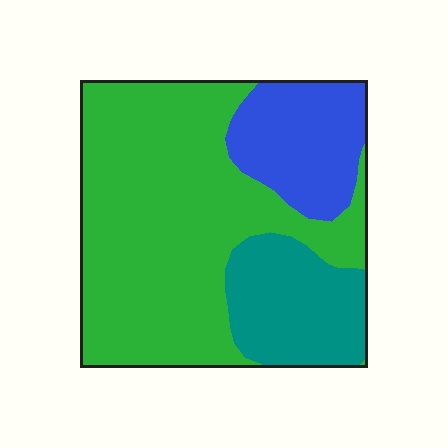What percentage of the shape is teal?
Teal takes up about one fifth (1/5) of the shape.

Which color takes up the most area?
Green, at roughly 60%.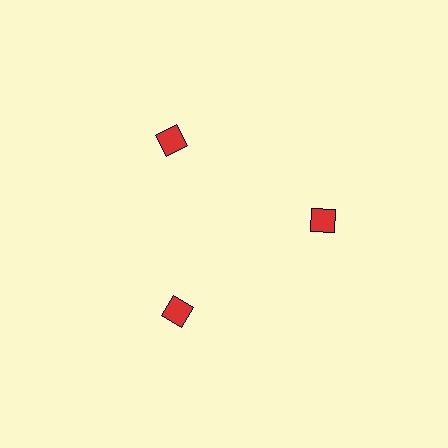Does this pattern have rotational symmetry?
Yes, this pattern has 3-fold rotational symmetry. It looks the same after rotating 120 degrees around the center.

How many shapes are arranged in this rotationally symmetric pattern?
There are 3 shapes, arranged in 3 groups of 1.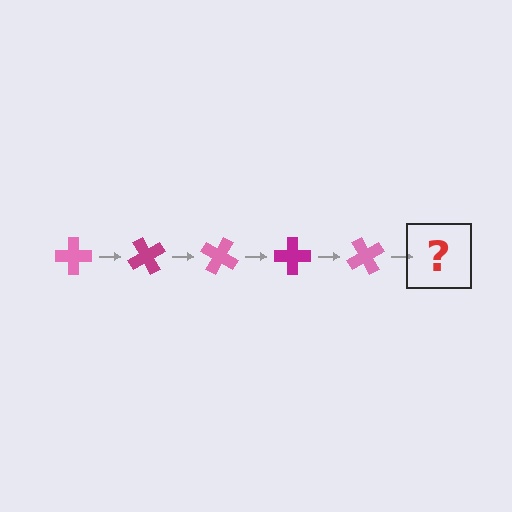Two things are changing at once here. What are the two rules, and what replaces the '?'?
The two rules are that it rotates 60 degrees each step and the color cycles through pink and magenta. The '?' should be a magenta cross, rotated 300 degrees from the start.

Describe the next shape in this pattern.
It should be a magenta cross, rotated 300 degrees from the start.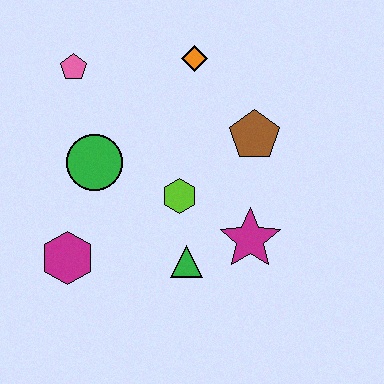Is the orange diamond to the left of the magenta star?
Yes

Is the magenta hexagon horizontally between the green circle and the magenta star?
No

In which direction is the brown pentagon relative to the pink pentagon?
The brown pentagon is to the right of the pink pentagon.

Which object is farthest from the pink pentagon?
The magenta star is farthest from the pink pentagon.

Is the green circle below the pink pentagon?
Yes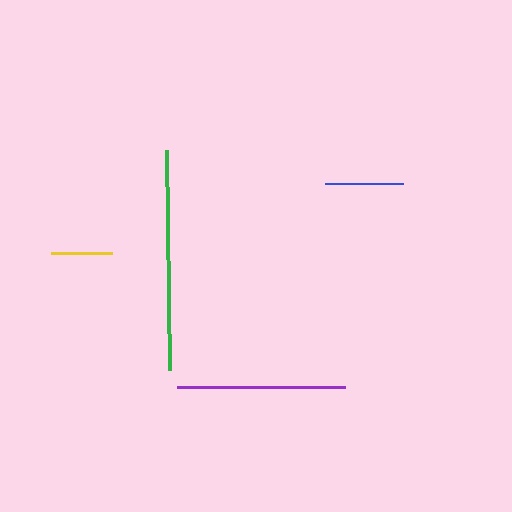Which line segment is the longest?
The green line is the longest at approximately 220 pixels.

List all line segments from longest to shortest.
From longest to shortest: green, purple, blue, yellow.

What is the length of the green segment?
The green segment is approximately 220 pixels long.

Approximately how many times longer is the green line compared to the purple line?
The green line is approximately 1.3 times the length of the purple line.